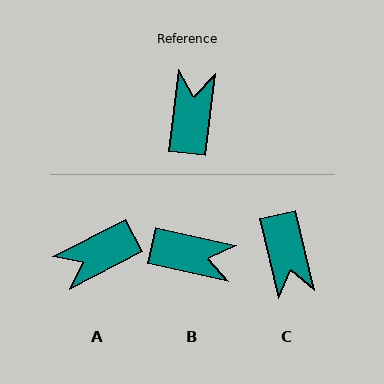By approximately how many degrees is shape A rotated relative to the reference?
Approximately 124 degrees counter-clockwise.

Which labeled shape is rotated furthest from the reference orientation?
C, about 160 degrees away.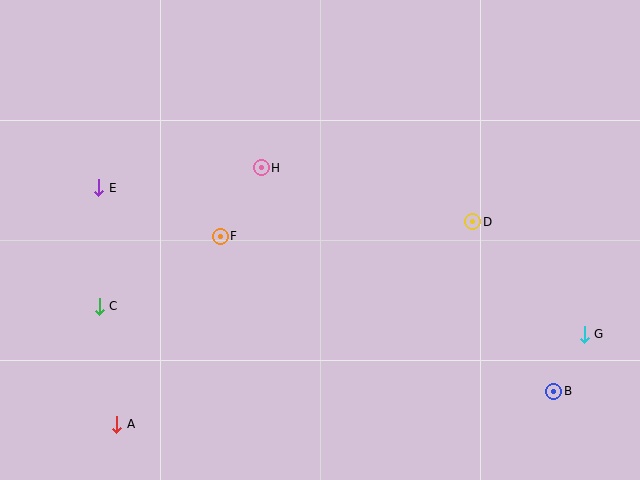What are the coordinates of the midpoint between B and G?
The midpoint between B and G is at (569, 363).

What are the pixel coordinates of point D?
Point D is at (473, 222).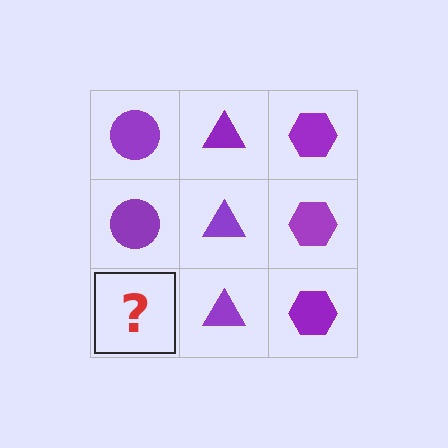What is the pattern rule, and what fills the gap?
The rule is that each column has a consistent shape. The gap should be filled with a purple circle.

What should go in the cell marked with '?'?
The missing cell should contain a purple circle.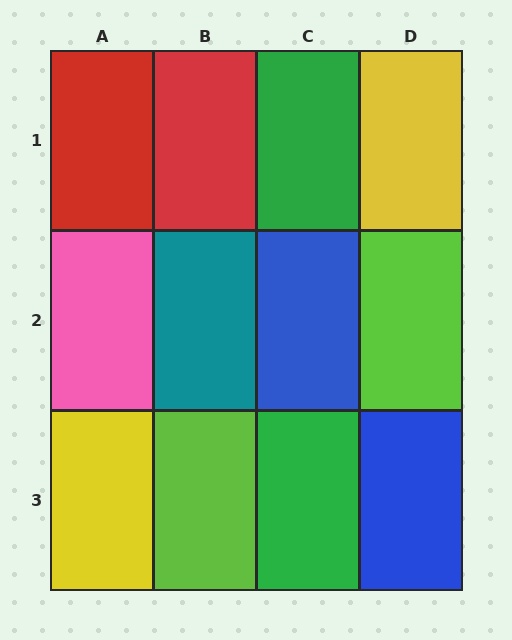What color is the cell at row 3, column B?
Lime.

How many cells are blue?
2 cells are blue.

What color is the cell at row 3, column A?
Yellow.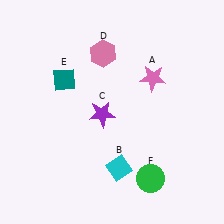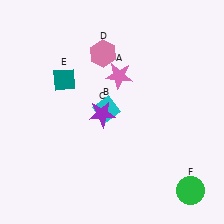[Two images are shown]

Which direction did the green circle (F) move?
The green circle (F) moved right.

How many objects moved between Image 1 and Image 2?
3 objects moved between the two images.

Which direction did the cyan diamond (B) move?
The cyan diamond (B) moved up.